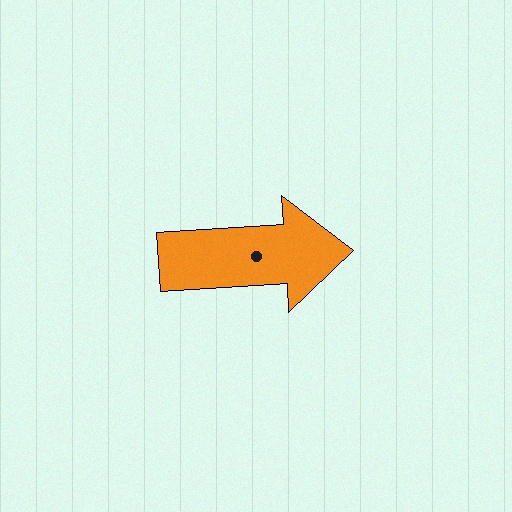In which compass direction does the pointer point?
East.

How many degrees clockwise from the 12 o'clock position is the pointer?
Approximately 87 degrees.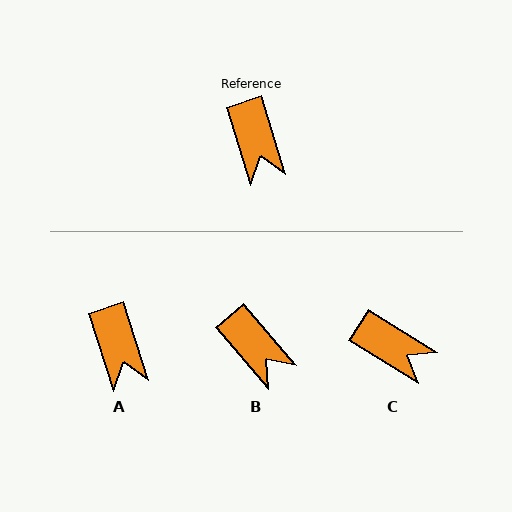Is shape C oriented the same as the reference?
No, it is off by about 41 degrees.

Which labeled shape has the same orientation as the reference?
A.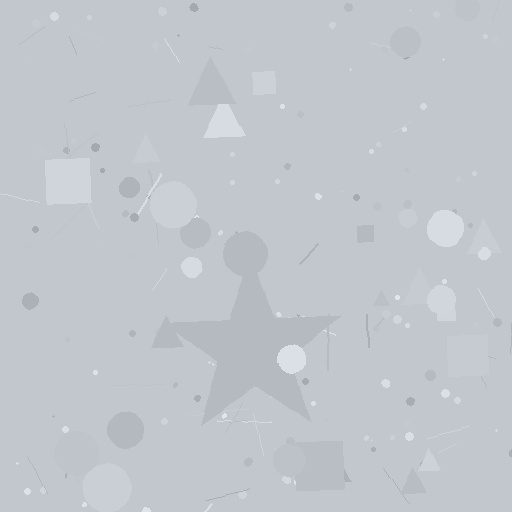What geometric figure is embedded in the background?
A star is embedded in the background.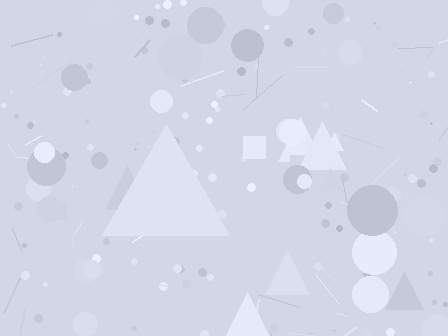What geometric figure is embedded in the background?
A triangle is embedded in the background.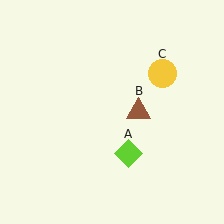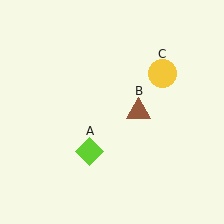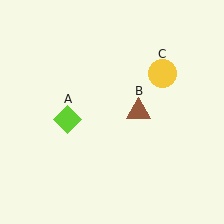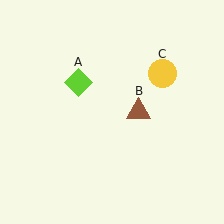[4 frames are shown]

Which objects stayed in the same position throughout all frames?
Brown triangle (object B) and yellow circle (object C) remained stationary.